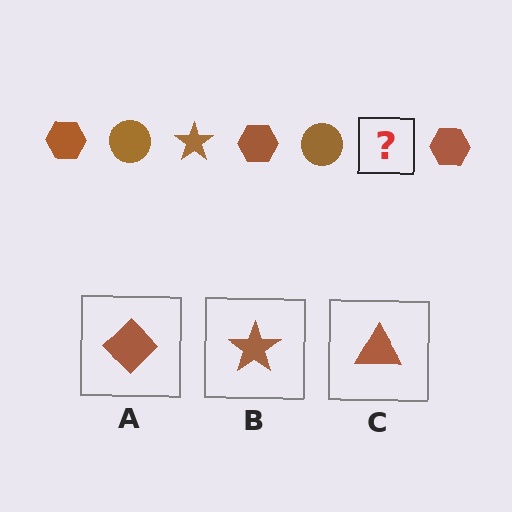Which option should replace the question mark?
Option B.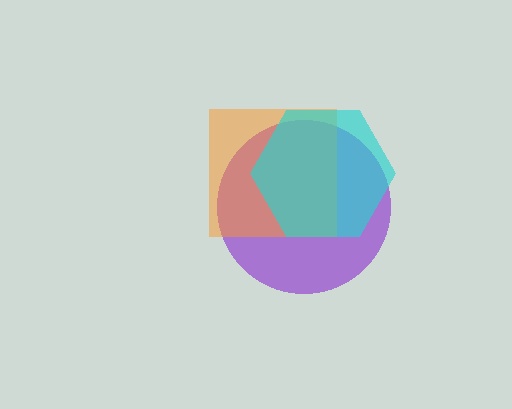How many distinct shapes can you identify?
There are 3 distinct shapes: a purple circle, an orange square, a cyan hexagon.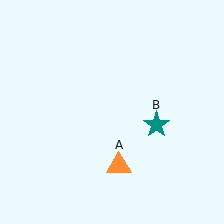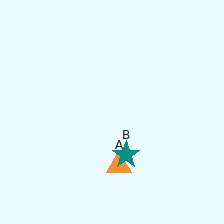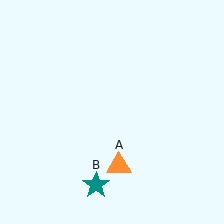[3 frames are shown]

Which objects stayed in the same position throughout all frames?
Orange triangle (object A) remained stationary.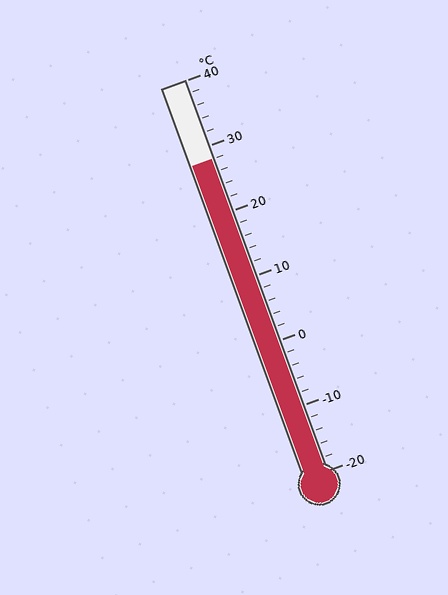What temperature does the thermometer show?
The thermometer shows approximately 28°C.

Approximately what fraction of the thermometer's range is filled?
The thermometer is filled to approximately 80% of its range.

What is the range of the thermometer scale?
The thermometer scale ranges from -20°C to 40°C.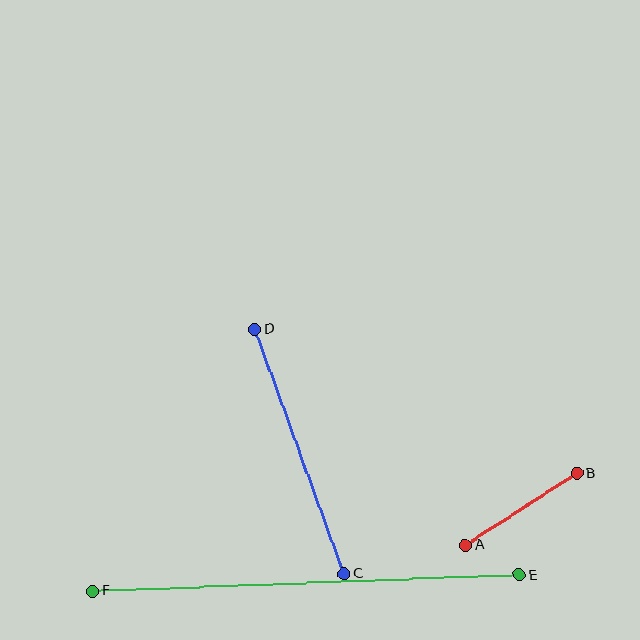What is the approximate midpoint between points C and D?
The midpoint is at approximately (300, 451) pixels.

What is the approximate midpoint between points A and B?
The midpoint is at approximately (521, 509) pixels.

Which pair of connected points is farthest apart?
Points E and F are farthest apart.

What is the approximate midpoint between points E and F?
The midpoint is at approximately (306, 583) pixels.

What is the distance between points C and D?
The distance is approximately 260 pixels.